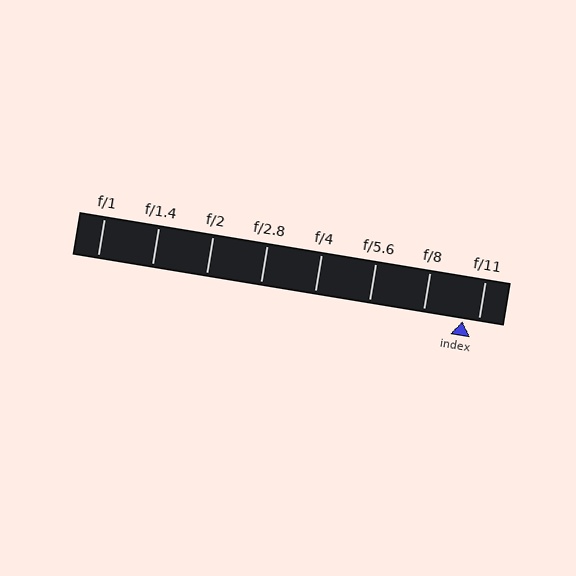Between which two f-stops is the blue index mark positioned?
The index mark is between f/8 and f/11.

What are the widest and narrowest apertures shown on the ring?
The widest aperture shown is f/1 and the narrowest is f/11.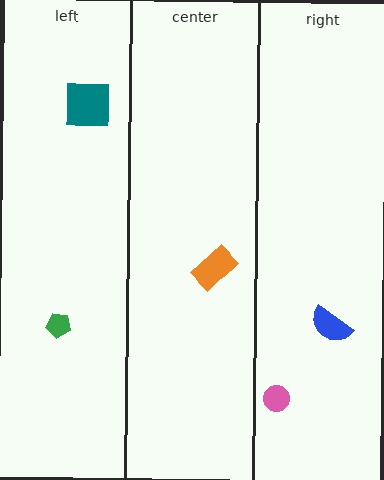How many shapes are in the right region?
2.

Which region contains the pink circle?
The right region.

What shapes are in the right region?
The pink circle, the blue semicircle.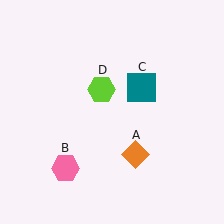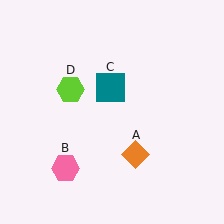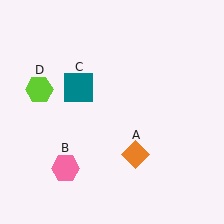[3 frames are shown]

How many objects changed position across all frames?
2 objects changed position: teal square (object C), lime hexagon (object D).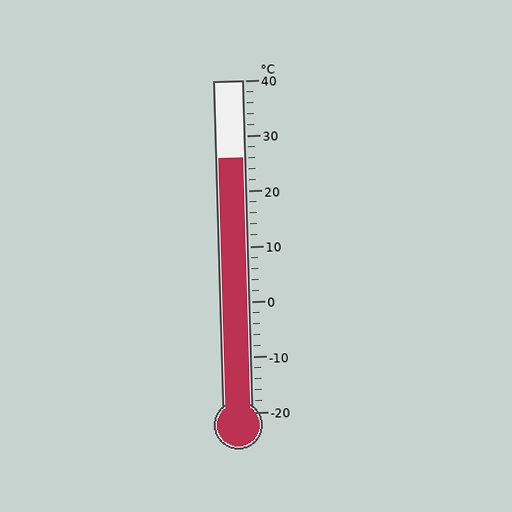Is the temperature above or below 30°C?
The temperature is below 30°C.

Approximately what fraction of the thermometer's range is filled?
The thermometer is filled to approximately 75% of its range.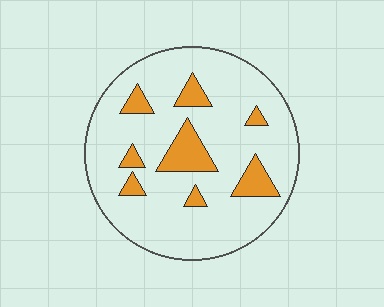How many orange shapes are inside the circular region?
8.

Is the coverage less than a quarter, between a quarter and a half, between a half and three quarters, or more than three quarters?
Less than a quarter.